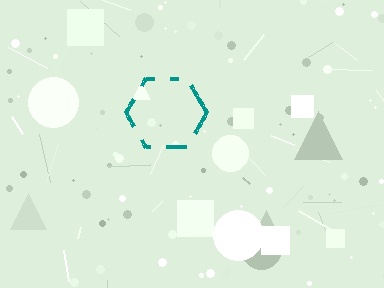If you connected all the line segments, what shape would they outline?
They would outline a hexagon.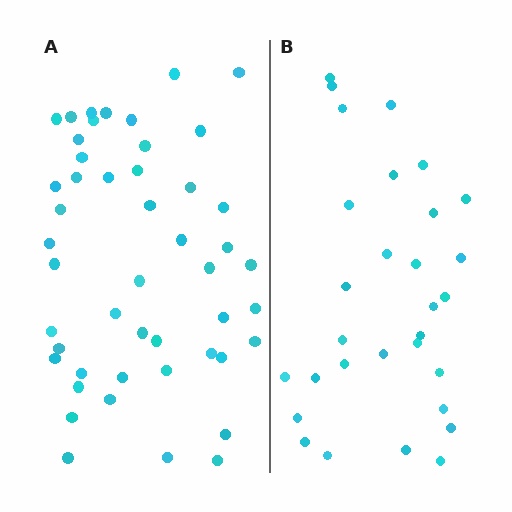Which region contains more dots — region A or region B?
Region A (the left region) has more dots.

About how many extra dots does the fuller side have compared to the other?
Region A has approximately 20 more dots than region B.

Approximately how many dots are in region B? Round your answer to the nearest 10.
About 30 dots.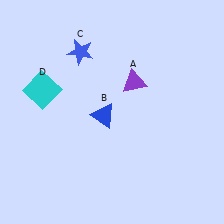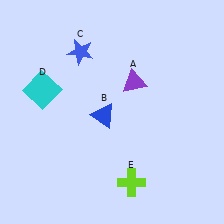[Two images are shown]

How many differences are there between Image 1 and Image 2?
There is 1 difference between the two images.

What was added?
A lime cross (E) was added in Image 2.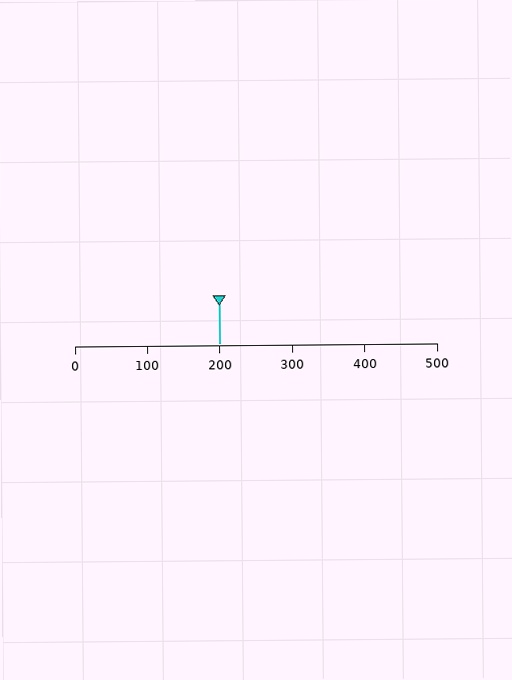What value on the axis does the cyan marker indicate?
The marker indicates approximately 200.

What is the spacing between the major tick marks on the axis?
The major ticks are spaced 100 apart.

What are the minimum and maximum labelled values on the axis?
The axis runs from 0 to 500.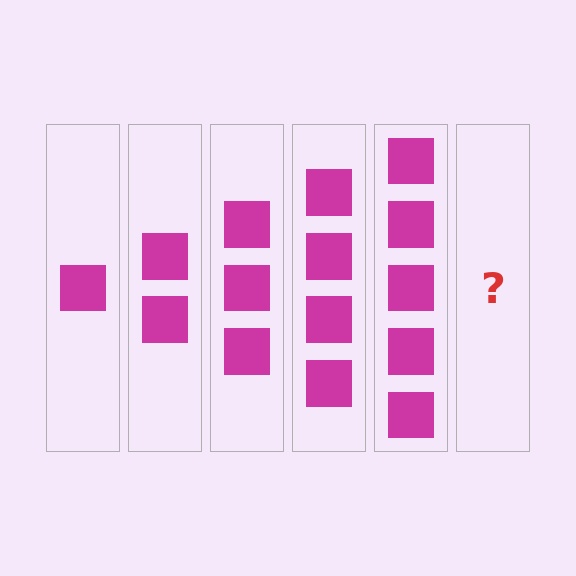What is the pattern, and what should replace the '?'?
The pattern is that each step adds one more square. The '?' should be 6 squares.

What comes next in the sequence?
The next element should be 6 squares.